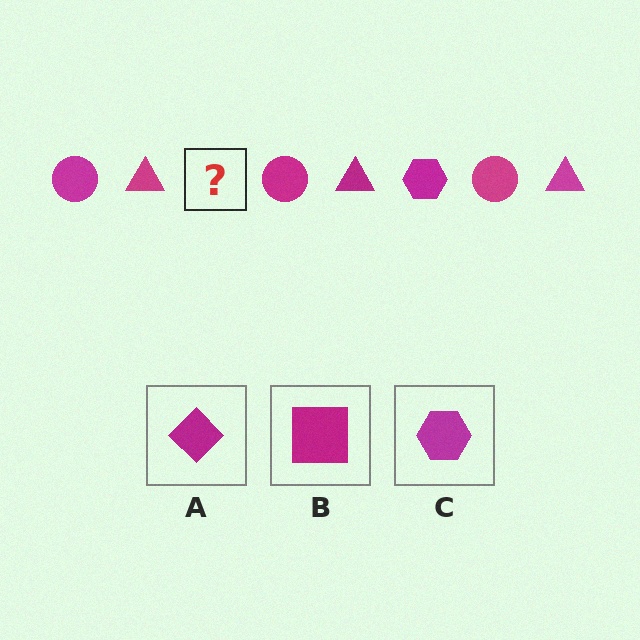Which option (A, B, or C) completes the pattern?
C.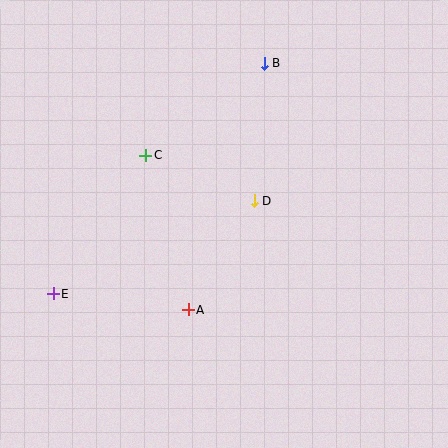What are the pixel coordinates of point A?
Point A is at (188, 310).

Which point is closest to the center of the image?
Point D at (254, 201) is closest to the center.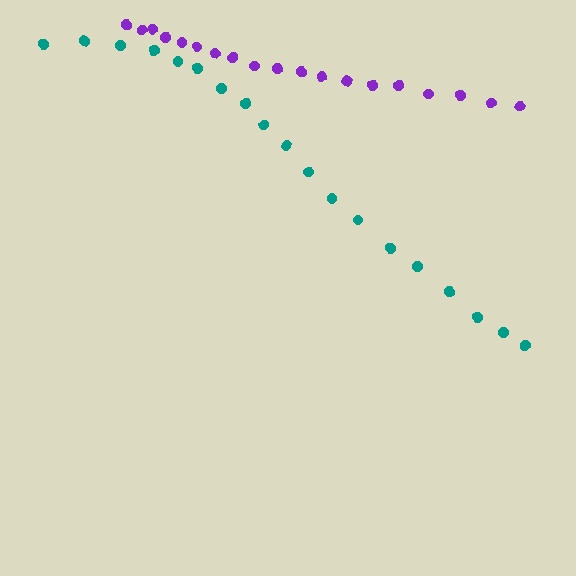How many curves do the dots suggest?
There are 2 distinct paths.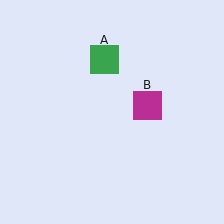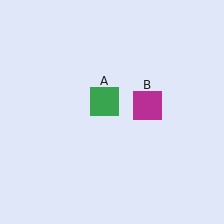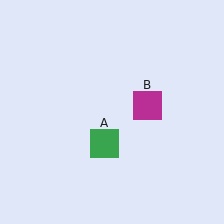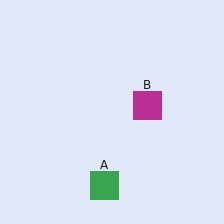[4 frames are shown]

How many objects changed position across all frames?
1 object changed position: green square (object A).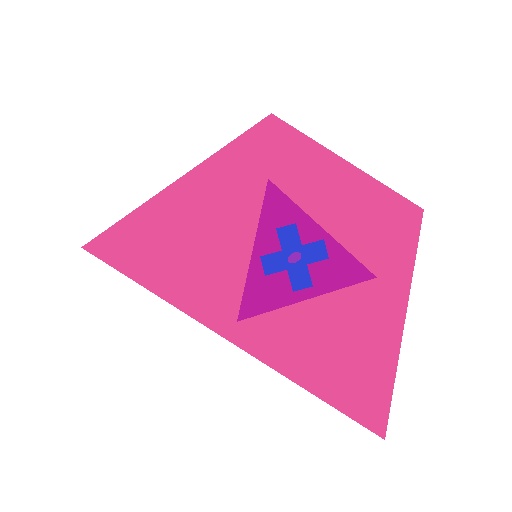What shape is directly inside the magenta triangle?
The blue cross.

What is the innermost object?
The purple ellipse.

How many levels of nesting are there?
4.